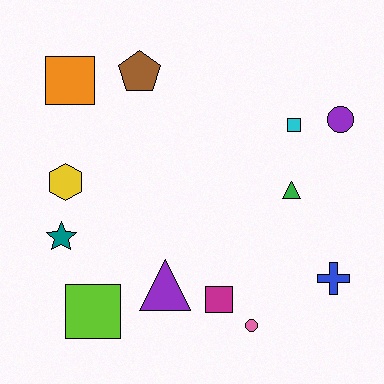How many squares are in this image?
There are 4 squares.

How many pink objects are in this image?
There is 1 pink object.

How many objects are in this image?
There are 12 objects.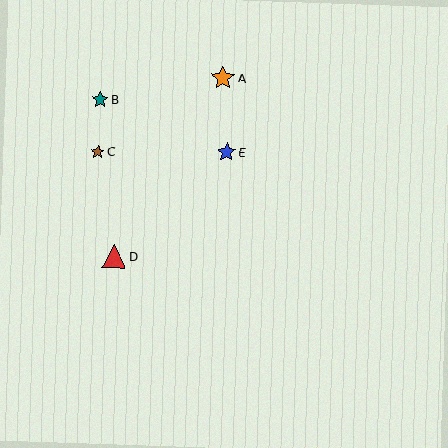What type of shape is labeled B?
Shape B is a teal star.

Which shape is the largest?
The orange star (labeled A) is the largest.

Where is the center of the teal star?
The center of the teal star is at (100, 99).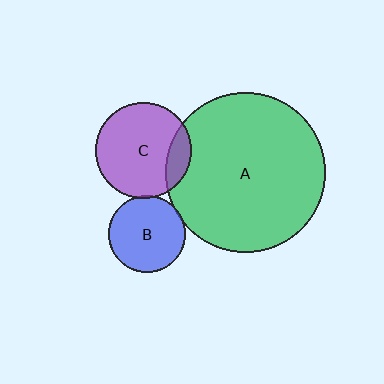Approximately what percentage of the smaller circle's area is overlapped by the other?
Approximately 15%.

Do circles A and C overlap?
Yes.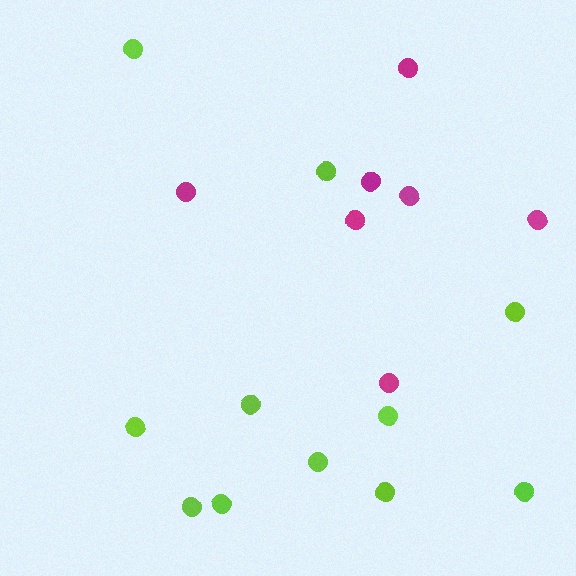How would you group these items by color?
There are 2 groups: one group of magenta circles (7) and one group of lime circles (11).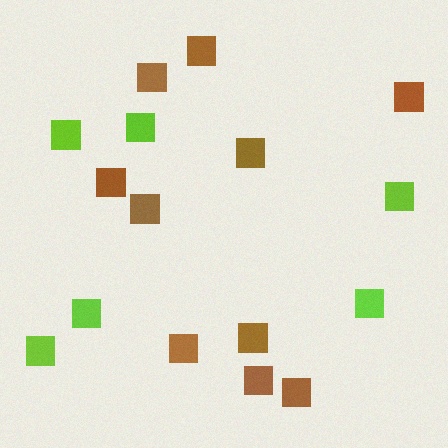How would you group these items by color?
There are 2 groups: one group of lime squares (6) and one group of brown squares (10).